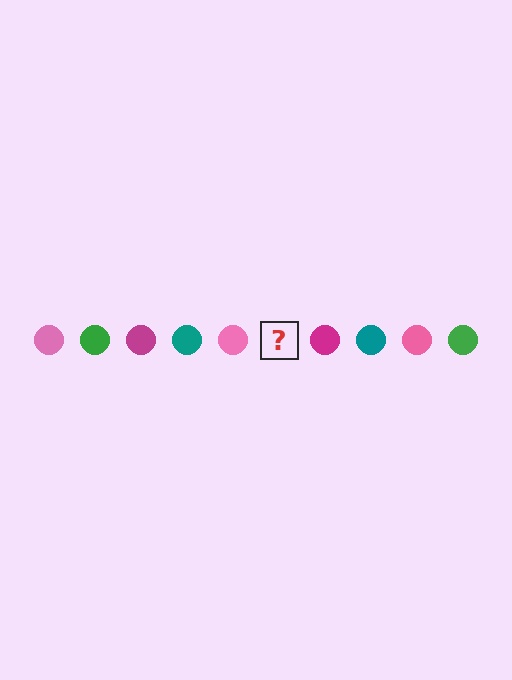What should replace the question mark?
The question mark should be replaced with a green circle.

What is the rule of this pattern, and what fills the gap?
The rule is that the pattern cycles through pink, green, magenta, teal circles. The gap should be filled with a green circle.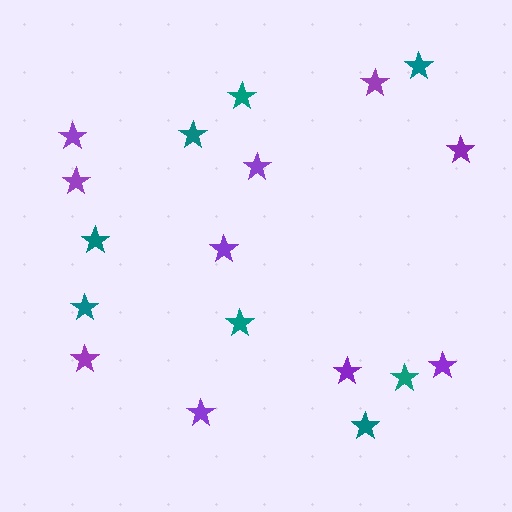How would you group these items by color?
There are 2 groups: one group of purple stars (10) and one group of teal stars (8).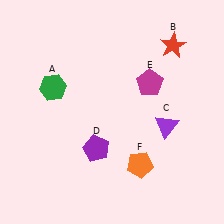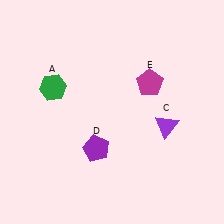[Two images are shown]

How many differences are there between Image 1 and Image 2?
There are 2 differences between the two images.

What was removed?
The orange pentagon (F), the red star (B) were removed in Image 2.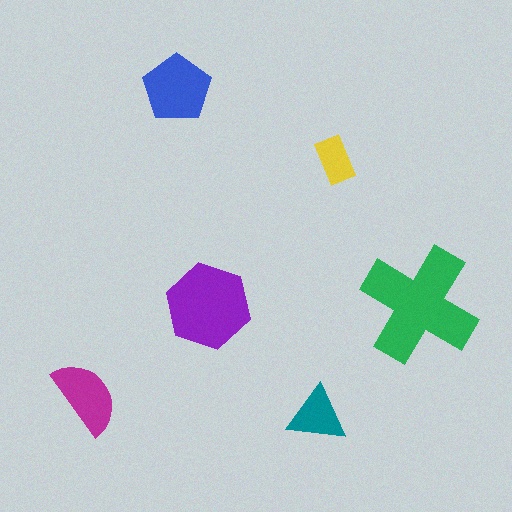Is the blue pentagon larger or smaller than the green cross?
Smaller.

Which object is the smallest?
The yellow rectangle.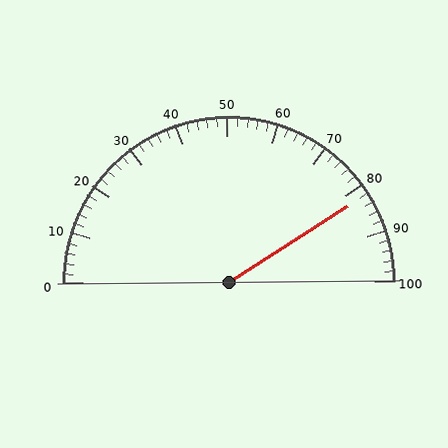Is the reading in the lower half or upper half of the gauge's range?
The reading is in the upper half of the range (0 to 100).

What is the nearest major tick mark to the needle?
The nearest major tick mark is 80.